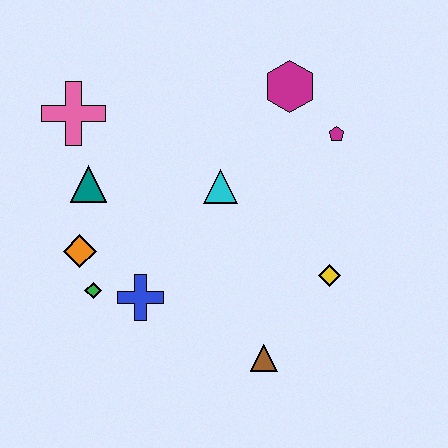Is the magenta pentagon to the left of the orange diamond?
No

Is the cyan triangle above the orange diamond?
Yes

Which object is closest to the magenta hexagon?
The magenta pentagon is closest to the magenta hexagon.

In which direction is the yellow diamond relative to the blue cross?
The yellow diamond is to the right of the blue cross.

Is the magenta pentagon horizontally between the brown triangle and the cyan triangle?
No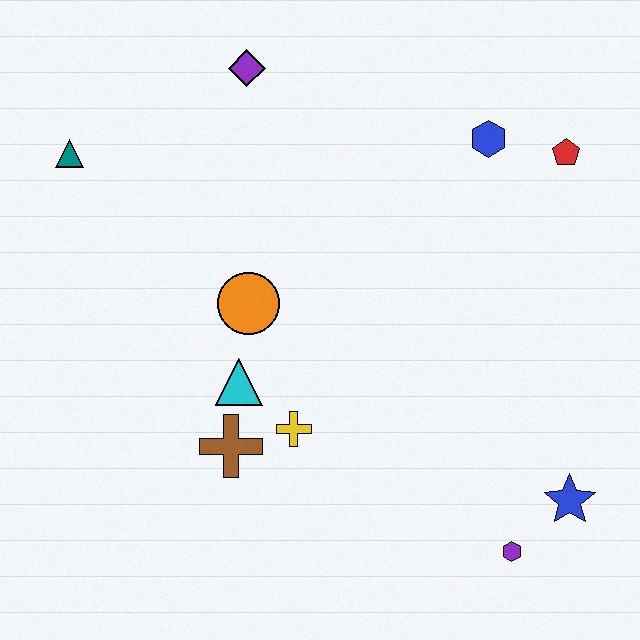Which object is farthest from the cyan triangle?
The red pentagon is farthest from the cyan triangle.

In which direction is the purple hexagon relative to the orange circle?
The purple hexagon is to the right of the orange circle.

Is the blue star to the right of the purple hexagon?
Yes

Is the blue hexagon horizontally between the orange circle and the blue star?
Yes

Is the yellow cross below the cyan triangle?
Yes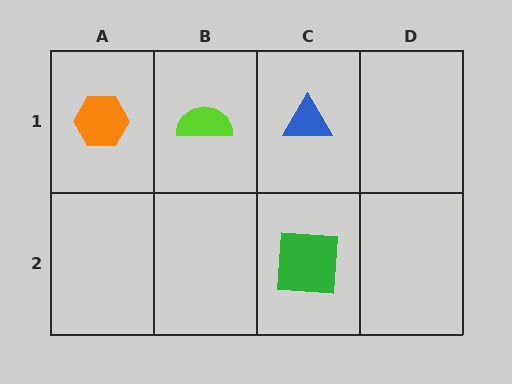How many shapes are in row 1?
3 shapes.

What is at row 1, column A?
An orange hexagon.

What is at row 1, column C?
A blue triangle.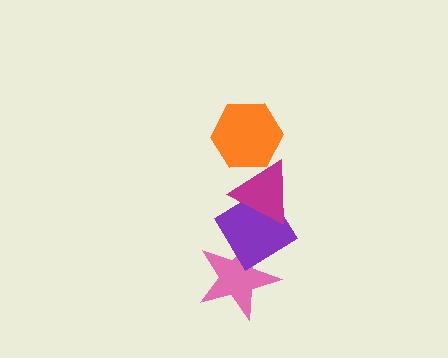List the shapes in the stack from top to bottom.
From top to bottom: the orange hexagon, the magenta triangle, the purple diamond, the pink star.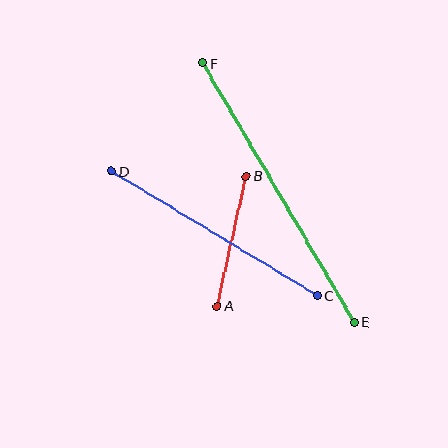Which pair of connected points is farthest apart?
Points E and F are farthest apart.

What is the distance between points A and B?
The distance is approximately 133 pixels.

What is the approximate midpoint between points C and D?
The midpoint is at approximately (214, 233) pixels.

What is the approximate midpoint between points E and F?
The midpoint is at approximately (278, 193) pixels.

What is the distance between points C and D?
The distance is approximately 241 pixels.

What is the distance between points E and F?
The distance is approximately 301 pixels.